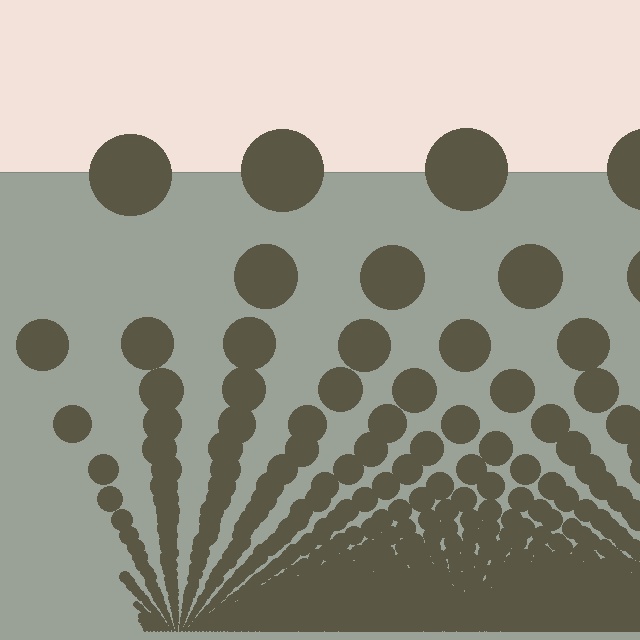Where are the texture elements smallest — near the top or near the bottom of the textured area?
Near the bottom.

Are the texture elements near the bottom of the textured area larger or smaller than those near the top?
Smaller. The gradient is inverted — elements near the bottom are smaller and denser.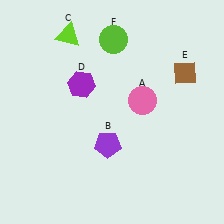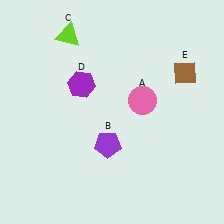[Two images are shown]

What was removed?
The lime circle (F) was removed in Image 2.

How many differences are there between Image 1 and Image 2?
There is 1 difference between the two images.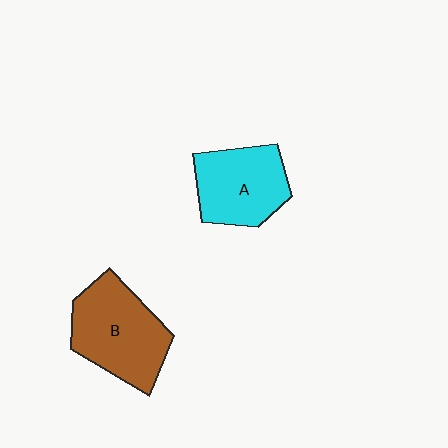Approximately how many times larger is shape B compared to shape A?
Approximately 1.2 times.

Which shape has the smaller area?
Shape A (cyan).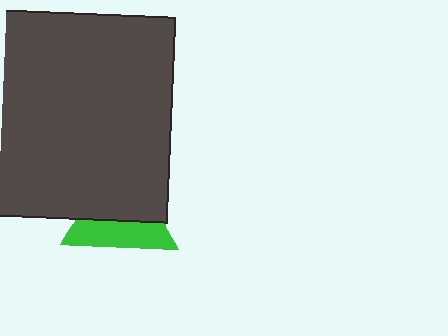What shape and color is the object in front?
The object in front is a dark gray square.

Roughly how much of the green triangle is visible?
A small part of it is visible (roughly 44%).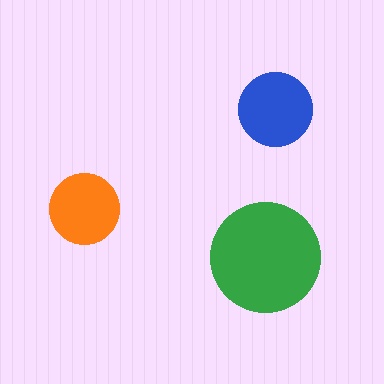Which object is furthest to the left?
The orange circle is leftmost.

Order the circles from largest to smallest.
the green one, the blue one, the orange one.